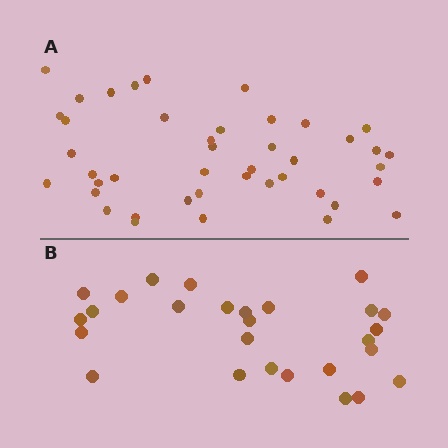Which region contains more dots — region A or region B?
Region A (the top region) has more dots.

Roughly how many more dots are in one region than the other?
Region A has approximately 15 more dots than region B.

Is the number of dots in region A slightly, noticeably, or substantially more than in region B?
Region A has substantially more. The ratio is roughly 1.6 to 1.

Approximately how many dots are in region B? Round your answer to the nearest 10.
About 30 dots. (The exact count is 27, which rounds to 30.)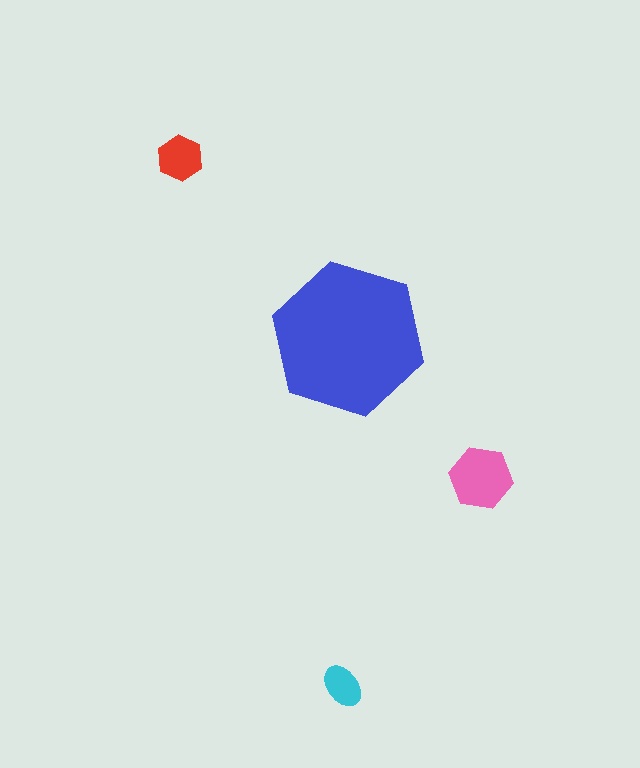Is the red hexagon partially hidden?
No, the red hexagon is fully visible.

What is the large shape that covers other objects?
A blue hexagon.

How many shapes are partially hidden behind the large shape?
0 shapes are partially hidden.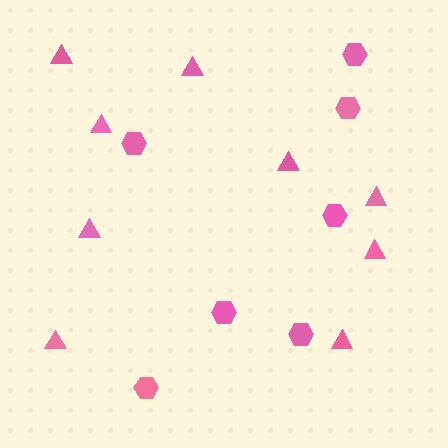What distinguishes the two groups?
There are 2 groups: one group of hexagons (7) and one group of triangles (9).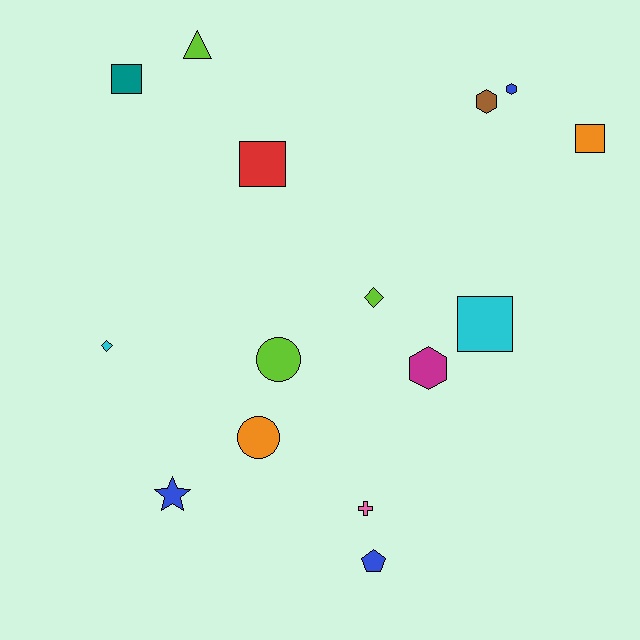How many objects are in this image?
There are 15 objects.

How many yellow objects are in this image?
There are no yellow objects.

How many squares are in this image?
There are 4 squares.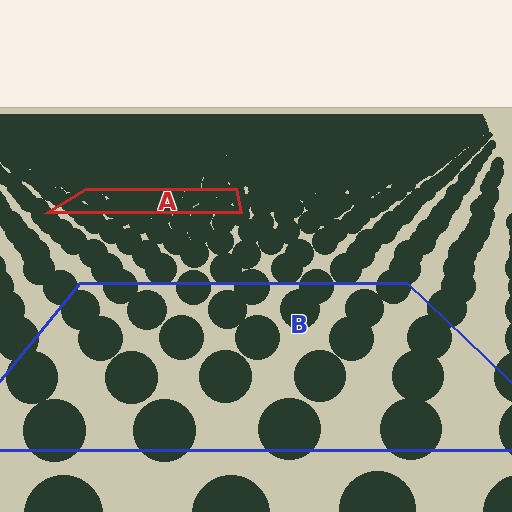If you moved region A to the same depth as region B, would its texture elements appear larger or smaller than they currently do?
They would appear larger. At a closer depth, the same texture elements are projected at a bigger on-screen size.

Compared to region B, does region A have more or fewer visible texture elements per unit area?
Region A has more texture elements per unit area — they are packed more densely because it is farther away.